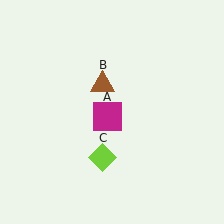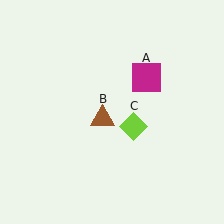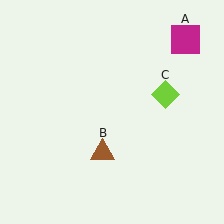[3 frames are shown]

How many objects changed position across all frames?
3 objects changed position: magenta square (object A), brown triangle (object B), lime diamond (object C).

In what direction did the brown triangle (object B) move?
The brown triangle (object B) moved down.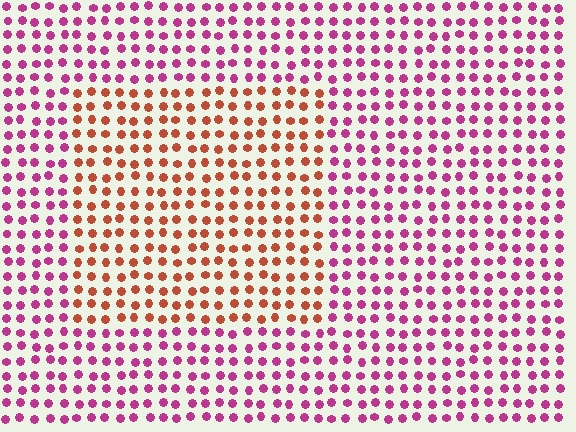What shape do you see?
I see a rectangle.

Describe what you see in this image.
The image is filled with small magenta elements in a uniform arrangement. A rectangle-shaped region is visible where the elements are tinted to a slightly different hue, forming a subtle color boundary.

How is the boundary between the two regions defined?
The boundary is defined purely by a slight shift in hue (about 50 degrees). Spacing, size, and orientation are identical on both sides.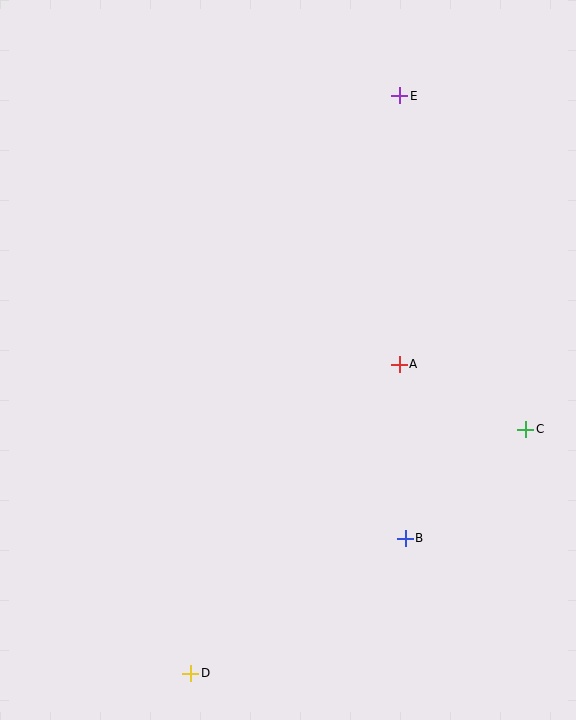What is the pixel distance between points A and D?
The distance between A and D is 373 pixels.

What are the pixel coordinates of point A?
Point A is at (399, 364).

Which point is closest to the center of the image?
Point A at (399, 364) is closest to the center.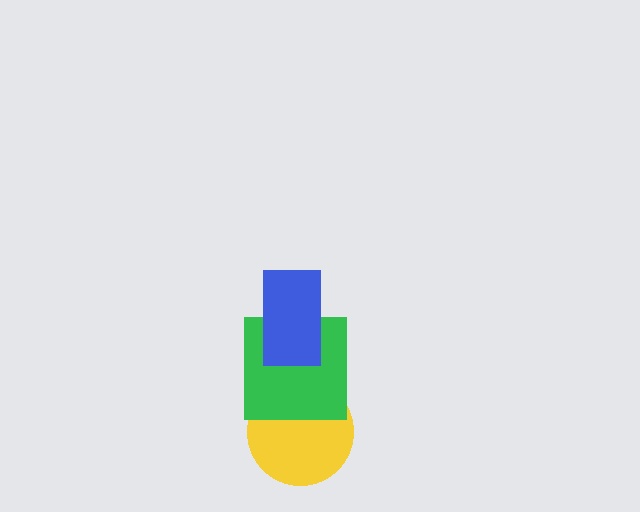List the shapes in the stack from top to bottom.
From top to bottom: the blue rectangle, the green square, the yellow circle.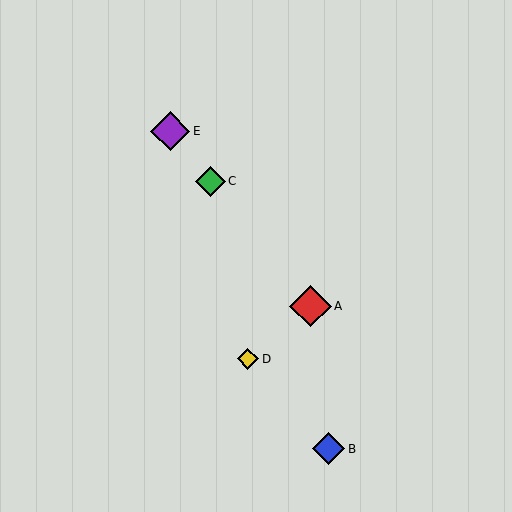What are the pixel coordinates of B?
Object B is at (329, 449).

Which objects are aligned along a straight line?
Objects A, C, E are aligned along a straight line.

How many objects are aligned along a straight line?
3 objects (A, C, E) are aligned along a straight line.